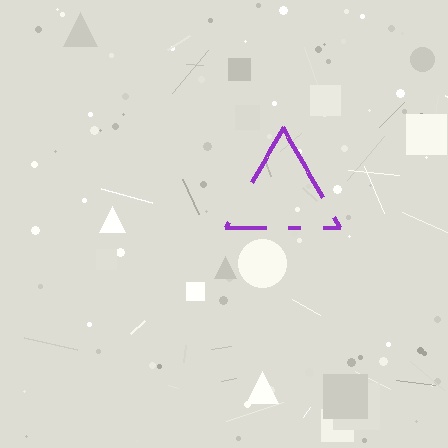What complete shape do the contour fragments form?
The contour fragments form a triangle.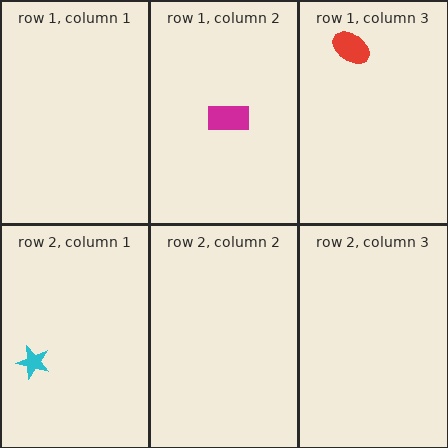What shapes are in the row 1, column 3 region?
The red ellipse.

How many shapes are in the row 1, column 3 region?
1.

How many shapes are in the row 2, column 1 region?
1.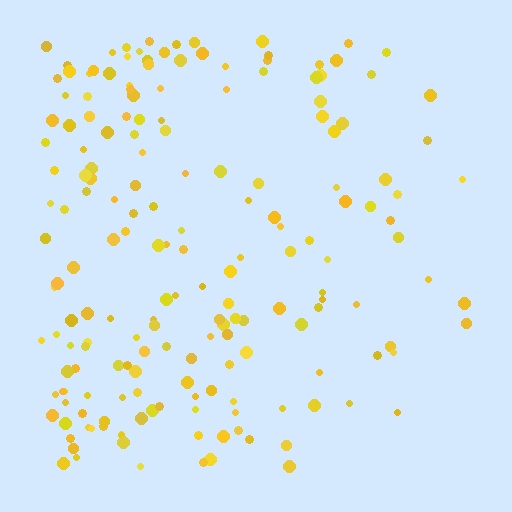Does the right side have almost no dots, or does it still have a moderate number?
Still a moderate number, just noticeably fewer than the left.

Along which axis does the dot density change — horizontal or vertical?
Horizontal.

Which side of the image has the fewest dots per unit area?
The right.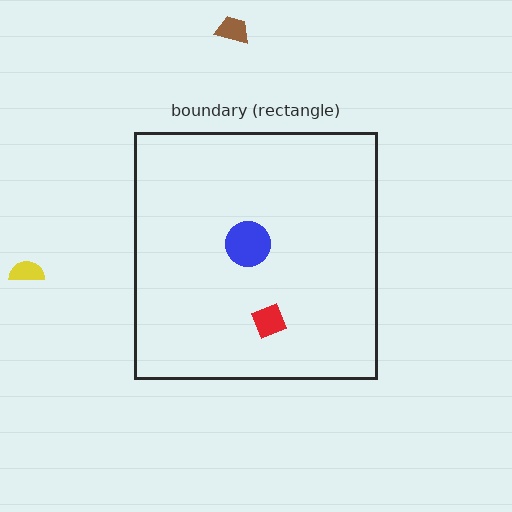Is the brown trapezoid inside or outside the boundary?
Outside.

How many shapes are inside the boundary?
2 inside, 2 outside.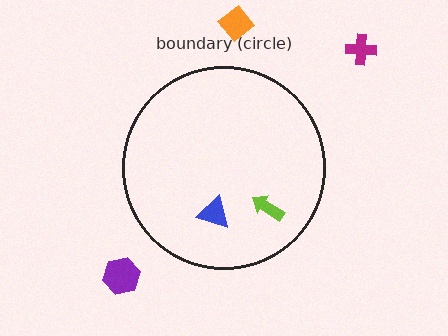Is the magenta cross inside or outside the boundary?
Outside.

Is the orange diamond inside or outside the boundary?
Outside.